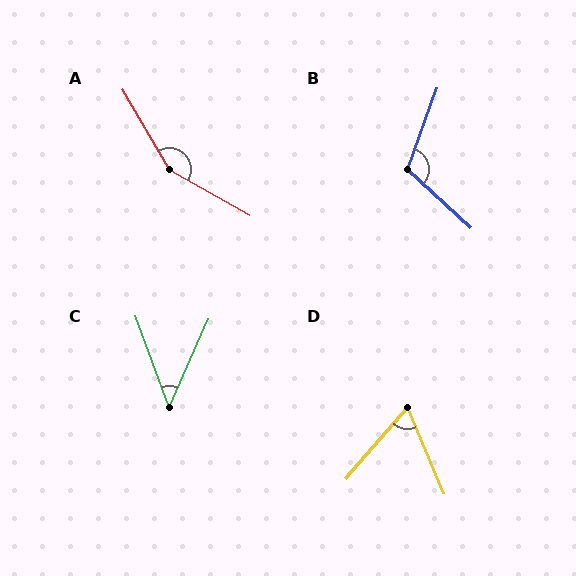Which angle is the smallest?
C, at approximately 44 degrees.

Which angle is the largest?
A, at approximately 150 degrees.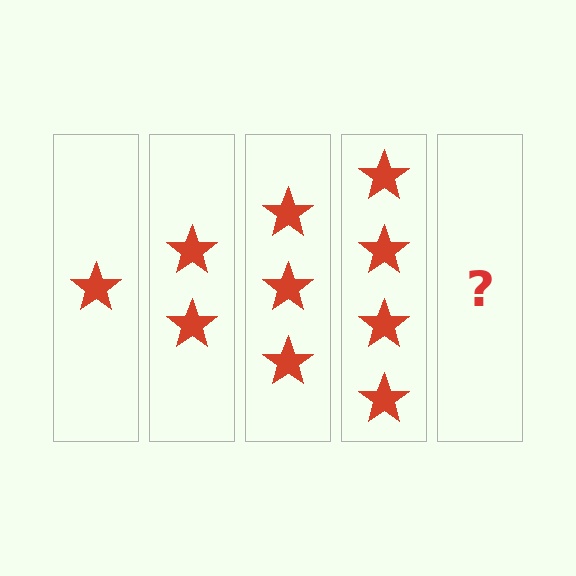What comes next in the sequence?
The next element should be 5 stars.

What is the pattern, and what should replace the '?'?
The pattern is that each step adds one more star. The '?' should be 5 stars.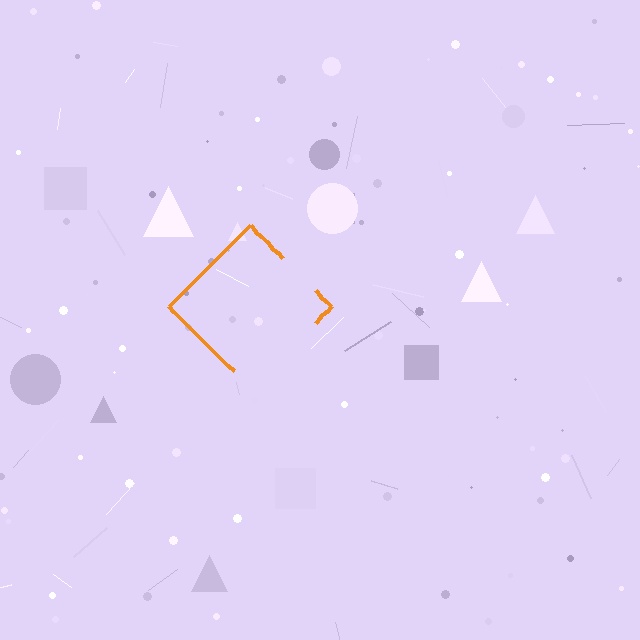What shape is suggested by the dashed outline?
The dashed outline suggests a diamond.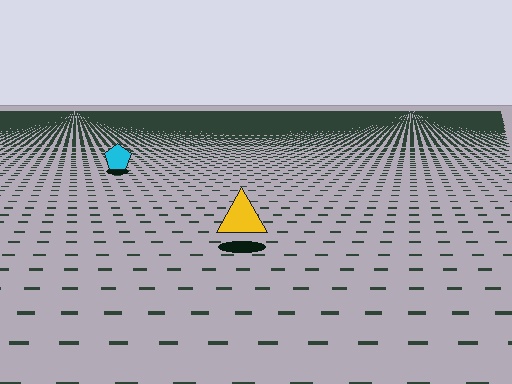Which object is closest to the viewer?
The yellow triangle is closest. The texture marks near it are larger and more spread out.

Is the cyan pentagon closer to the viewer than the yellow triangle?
No. The yellow triangle is closer — you can tell from the texture gradient: the ground texture is coarser near it.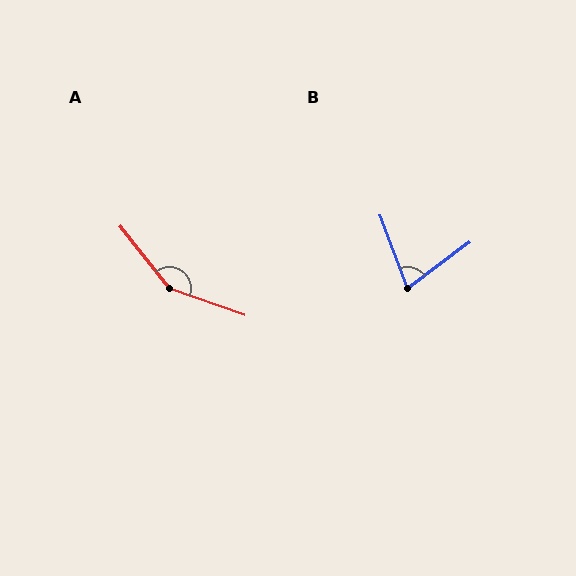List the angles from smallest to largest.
B (74°), A (148°).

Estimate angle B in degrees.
Approximately 74 degrees.